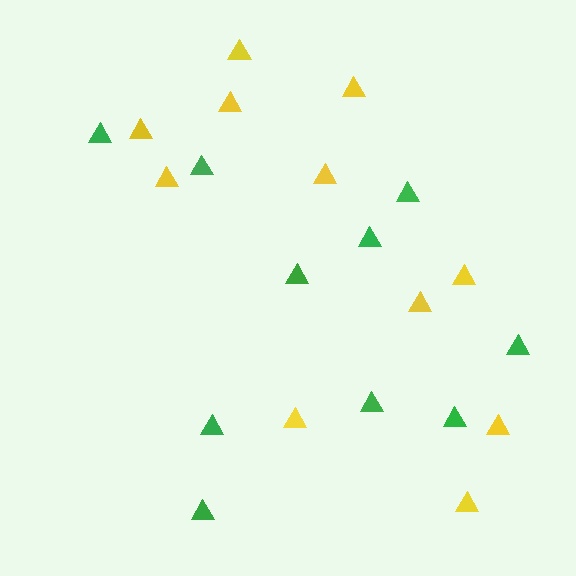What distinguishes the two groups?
There are 2 groups: one group of green triangles (10) and one group of yellow triangles (11).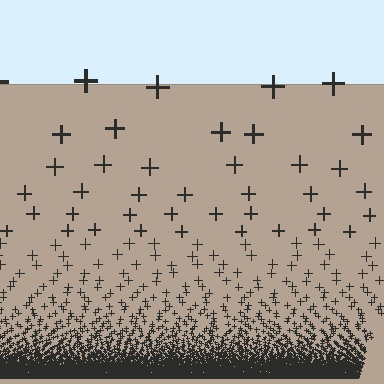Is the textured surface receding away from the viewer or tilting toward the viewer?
The surface appears to tilt toward the viewer. Texture elements get larger and sparser toward the top.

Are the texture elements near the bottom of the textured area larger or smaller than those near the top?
Smaller. The gradient is inverted — elements near the bottom are smaller and denser.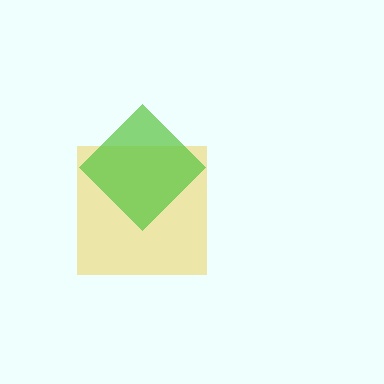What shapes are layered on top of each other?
The layered shapes are: a yellow square, a lime diamond.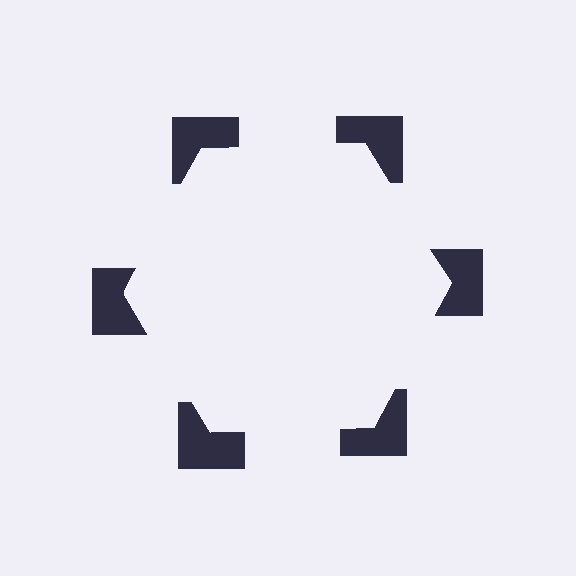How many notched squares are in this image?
There are 6 — one at each vertex of the illusory hexagon.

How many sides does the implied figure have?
6 sides.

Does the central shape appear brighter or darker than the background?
It typically appears slightly brighter than the background, even though no actual brightness change is drawn.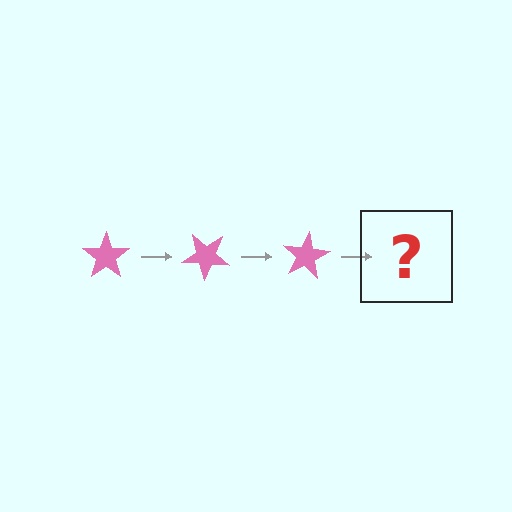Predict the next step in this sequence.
The next step is a pink star rotated 120 degrees.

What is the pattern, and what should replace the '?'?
The pattern is that the star rotates 40 degrees each step. The '?' should be a pink star rotated 120 degrees.